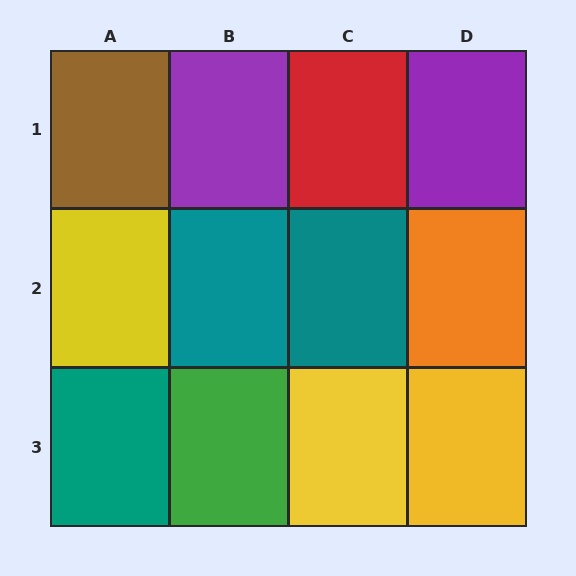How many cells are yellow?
3 cells are yellow.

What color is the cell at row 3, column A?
Teal.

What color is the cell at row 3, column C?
Yellow.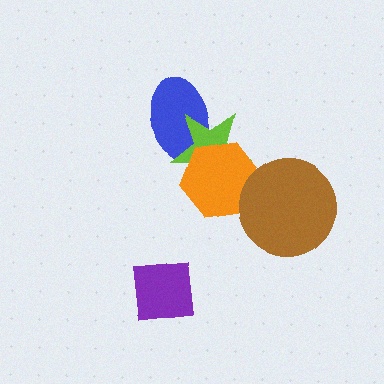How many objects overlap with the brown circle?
1 object overlaps with the brown circle.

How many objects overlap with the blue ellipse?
2 objects overlap with the blue ellipse.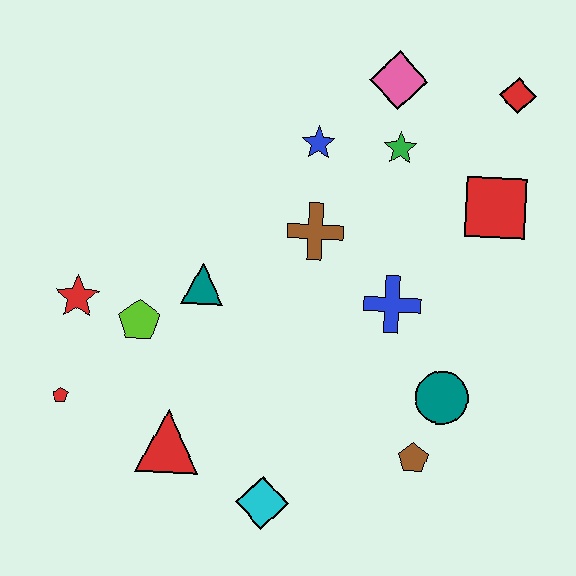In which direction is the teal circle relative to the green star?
The teal circle is below the green star.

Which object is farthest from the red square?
The red pentagon is farthest from the red square.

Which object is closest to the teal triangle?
The lime pentagon is closest to the teal triangle.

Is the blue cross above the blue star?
No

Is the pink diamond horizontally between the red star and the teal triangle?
No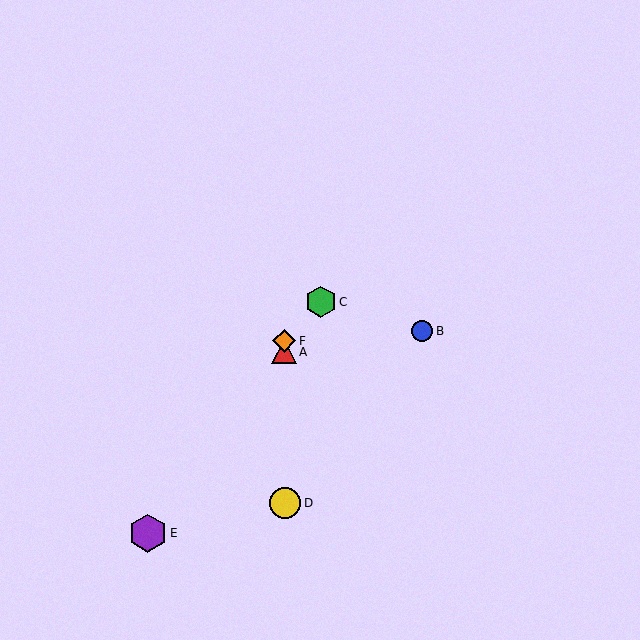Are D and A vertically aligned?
Yes, both are at x≈285.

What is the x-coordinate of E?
Object E is at x≈148.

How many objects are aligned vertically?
3 objects (A, D, F) are aligned vertically.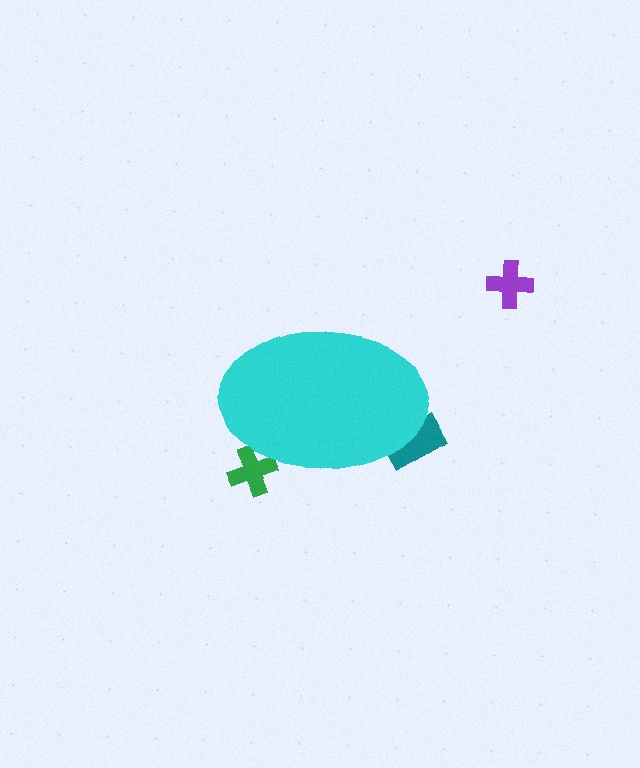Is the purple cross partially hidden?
No, the purple cross is fully visible.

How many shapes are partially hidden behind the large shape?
2 shapes are partially hidden.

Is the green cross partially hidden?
Yes, the green cross is partially hidden behind the cyan ellipse.